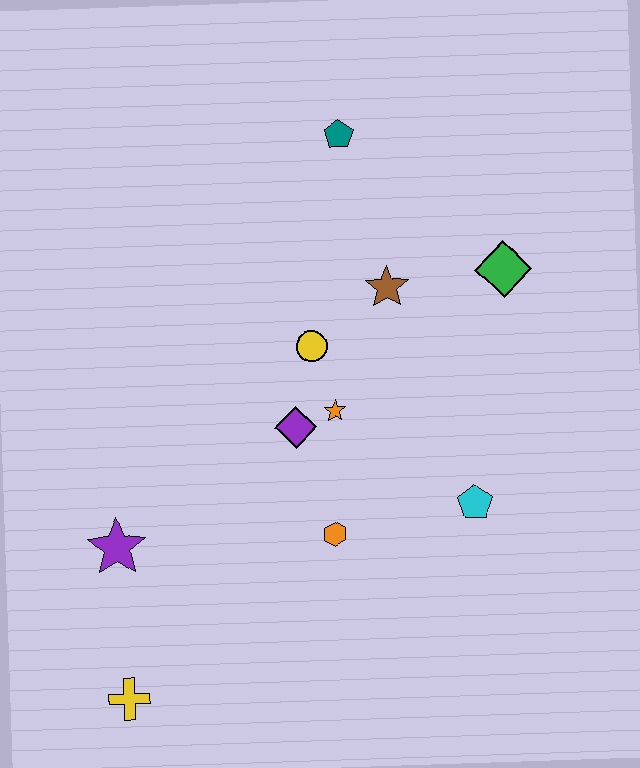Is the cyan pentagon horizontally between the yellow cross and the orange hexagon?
No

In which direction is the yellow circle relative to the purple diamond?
The yellow circle is above the purple diamond.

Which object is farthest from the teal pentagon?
The yellow cross is farthest from the teal pentagon.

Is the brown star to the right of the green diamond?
No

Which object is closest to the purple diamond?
The orange star is closest to the purple diamond.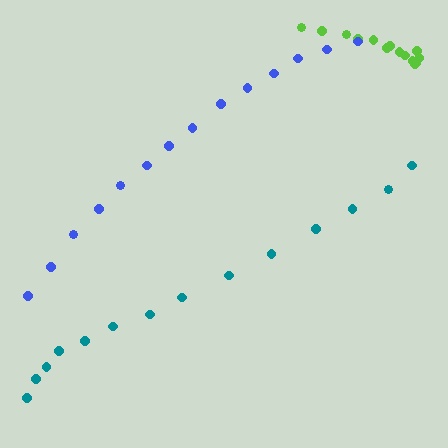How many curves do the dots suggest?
There are 3 distinct paths.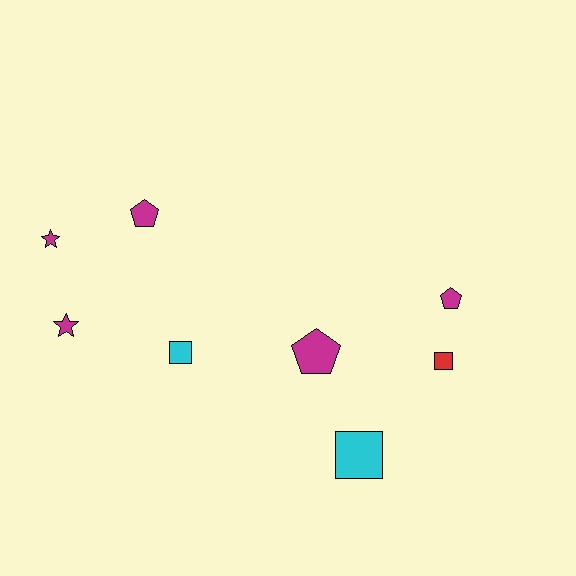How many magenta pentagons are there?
There are 3 magenta pentagons.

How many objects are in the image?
There are 8 objects.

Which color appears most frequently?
Magenta, with 5 objects.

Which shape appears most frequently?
Pentagon, with 3 objects.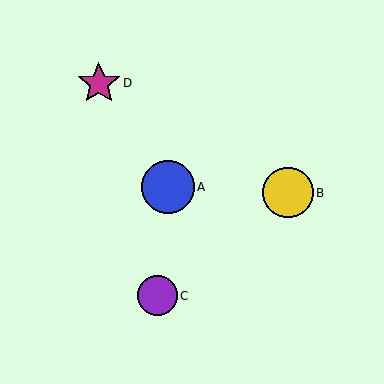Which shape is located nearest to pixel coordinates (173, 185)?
The blue circle (labeled A) at (168, 187) is nearest to that location.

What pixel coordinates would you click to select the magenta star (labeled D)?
Click at (99, 83) to select the magenta star D.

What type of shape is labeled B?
Shape B is a yellow circle.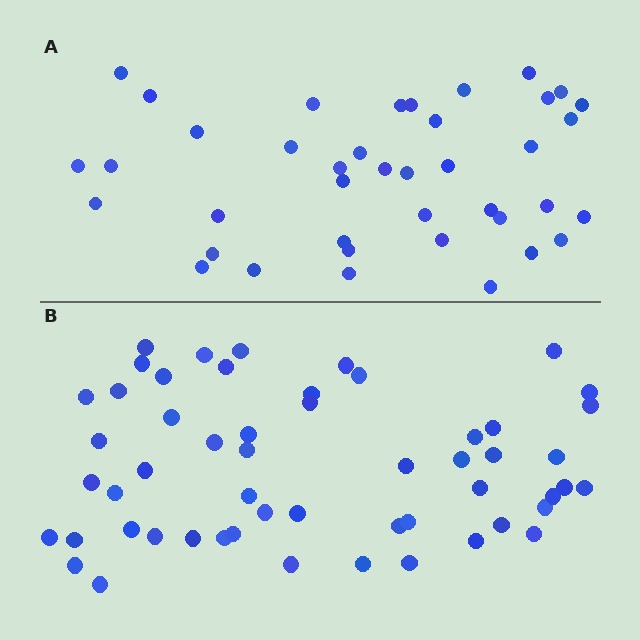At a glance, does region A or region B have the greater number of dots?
Region B (the bottom region) has more dots.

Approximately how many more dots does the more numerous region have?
Region B has approximately 15 more dots than region A.